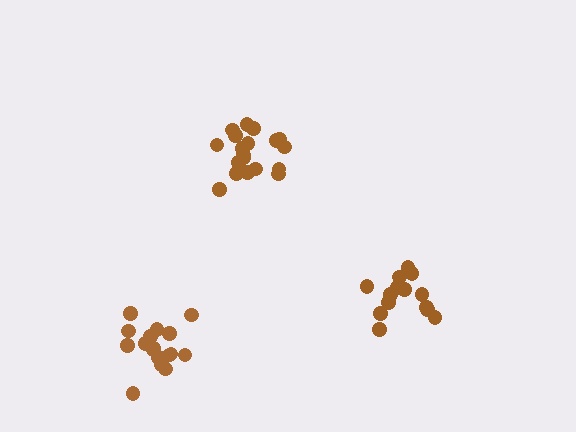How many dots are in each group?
Group 1: 19 dots, Group 2: 17 dots, Group 3: 14 dots (50 total).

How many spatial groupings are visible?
There are 3 spatial groupings.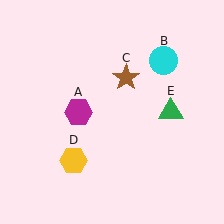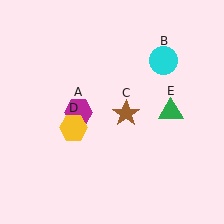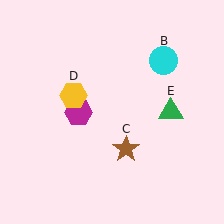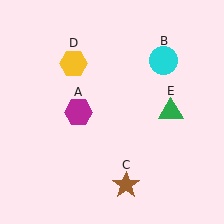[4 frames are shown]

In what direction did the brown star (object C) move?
The brown star (object C) moved down.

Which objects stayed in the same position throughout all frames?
Magenta hexagon (object A) and cyan circle (object B) and green triangle (object E) remained stationary.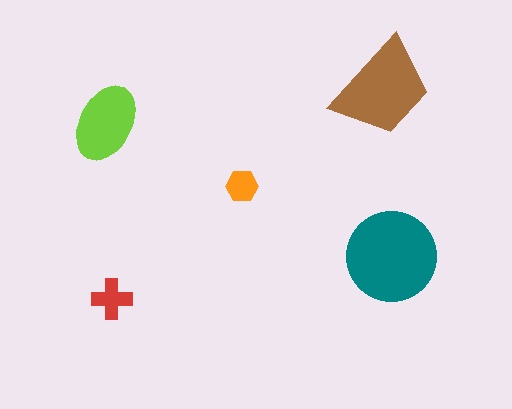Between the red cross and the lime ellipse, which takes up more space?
The lime ellipse.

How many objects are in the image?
There are 5 objects in the image.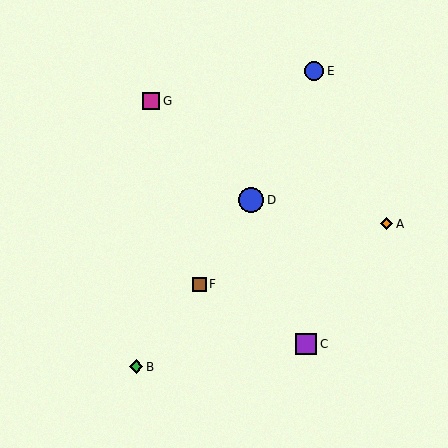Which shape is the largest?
The blue circle (labeled D) is the largest.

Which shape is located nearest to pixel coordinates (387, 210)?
The orange diamond (labeled A) at (387, 224) is nearest to that location.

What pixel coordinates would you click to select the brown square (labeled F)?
Click at (199, 284) to select the brown square F.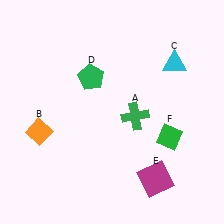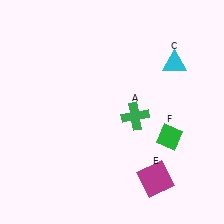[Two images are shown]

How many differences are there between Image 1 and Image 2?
There are 2 differences between the two images.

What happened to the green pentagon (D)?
The green pentagon (D) was removed in Image 2. It was in the top-left area of Image 1.